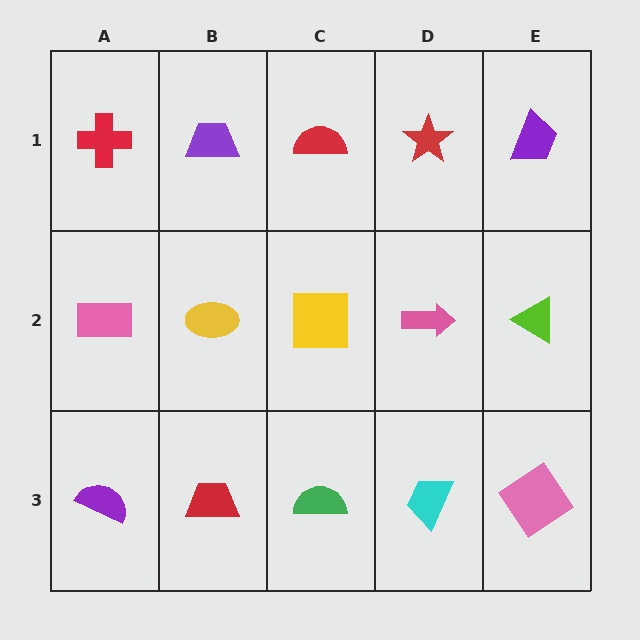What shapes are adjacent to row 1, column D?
A pink arrow (row 2, column D), a red semicircle (row 1, column C), a purple trapezoid (row 1, column E).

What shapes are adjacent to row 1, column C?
A yellow square (row 2, column C), a purple trapezoid (row 1, column B), a red star (row 1, column D).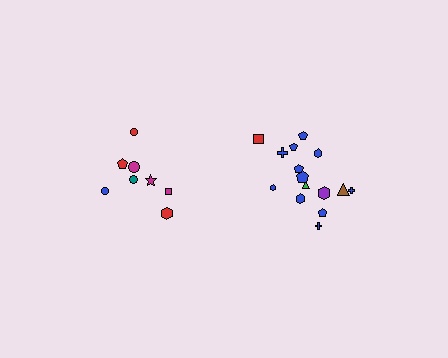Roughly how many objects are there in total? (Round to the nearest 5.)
Roughly 25 objects in total.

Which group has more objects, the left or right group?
The right group.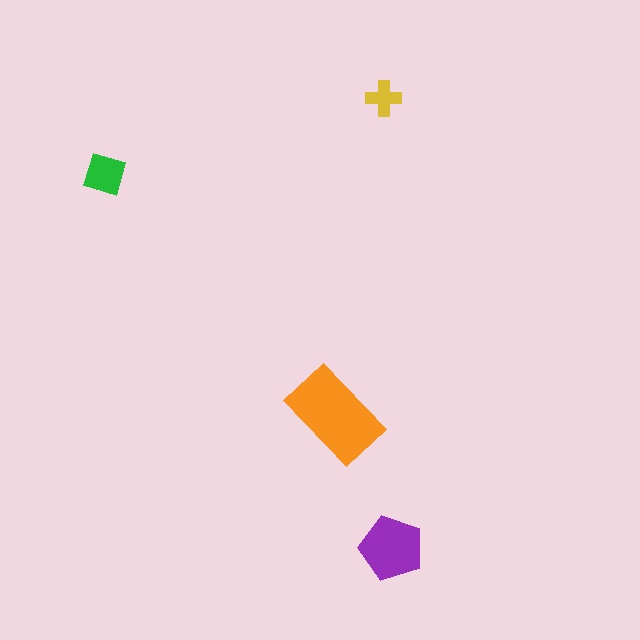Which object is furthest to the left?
The green square is leftmost.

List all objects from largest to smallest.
The orange rectangle, the purple pentagon, the green square, the yellow cross.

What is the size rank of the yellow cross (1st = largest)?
4th.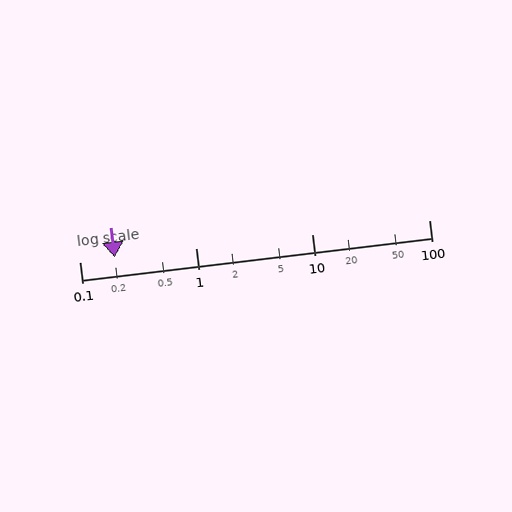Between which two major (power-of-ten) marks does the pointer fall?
The pointer is between 0.1 and 1.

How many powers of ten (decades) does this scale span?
The scale spans 3 decades, from 0.1 to 100.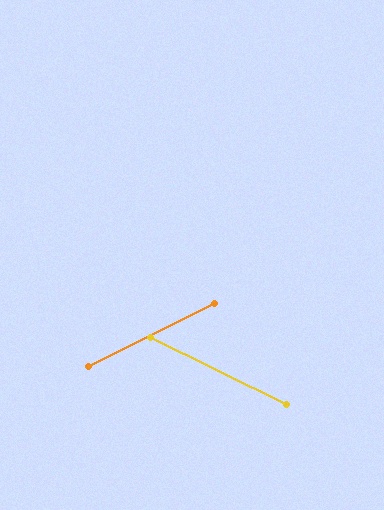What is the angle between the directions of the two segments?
Approximately 53 degrees.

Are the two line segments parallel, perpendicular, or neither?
Neither parallel nor perpendicular — they differ by about 53°.